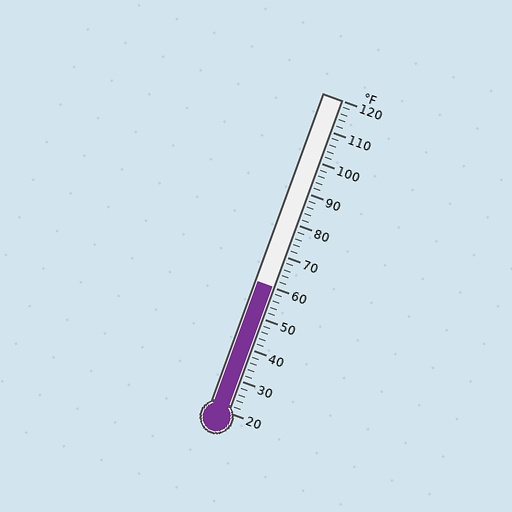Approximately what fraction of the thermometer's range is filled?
The thermometer is filled to approximately 40% of its range.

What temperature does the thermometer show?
The thermometer shows approximately 60°F.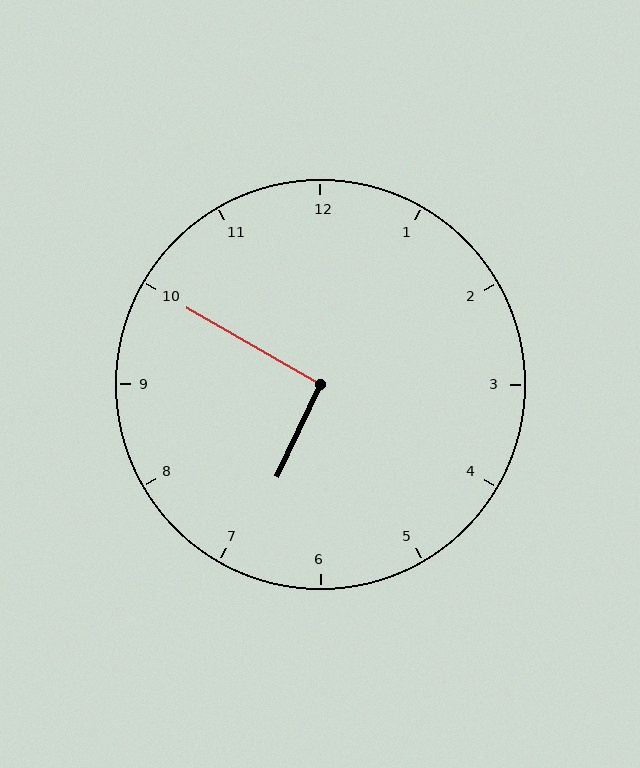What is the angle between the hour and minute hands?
Approximately 95 degrees.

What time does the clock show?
6:50.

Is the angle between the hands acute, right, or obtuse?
It is right.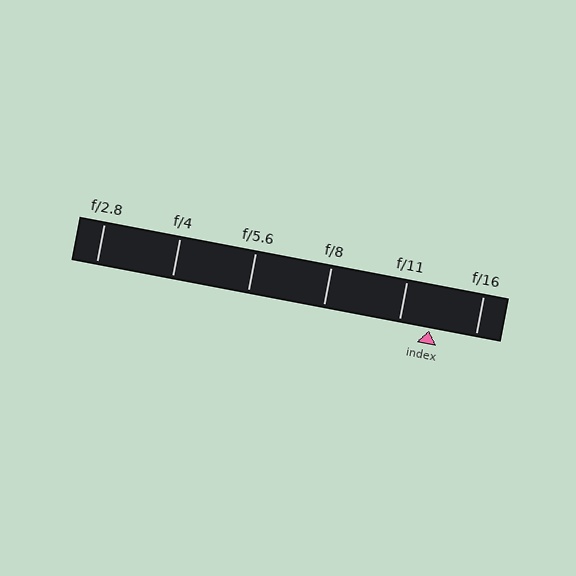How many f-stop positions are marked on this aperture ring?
There are 6 f-stop positions marked.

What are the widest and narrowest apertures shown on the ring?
The widest aperture shown is f/2.8 and the narrowest is f/16.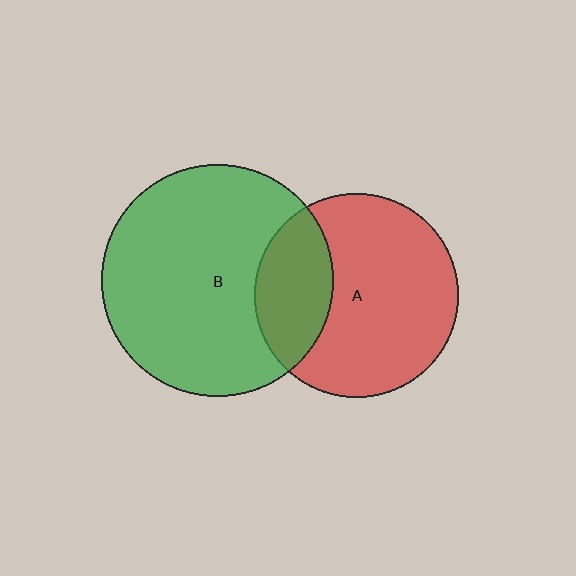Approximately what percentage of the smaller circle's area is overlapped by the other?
Approximately 30%.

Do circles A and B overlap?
Yes.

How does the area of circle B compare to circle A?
Approximately 1.3 times.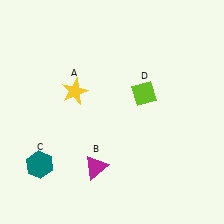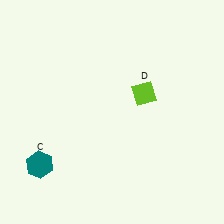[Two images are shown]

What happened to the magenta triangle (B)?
The magenta triangle (B) was removed in Image 2. It was in the bottom-left area of Image 1.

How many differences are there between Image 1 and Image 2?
There are 2 differences between the two images.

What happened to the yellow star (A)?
The yellow star (A) was removed in Image 2. It was in the top-left area of Image 1.